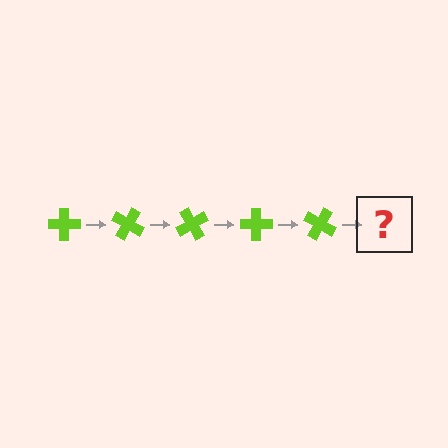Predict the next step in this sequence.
The next step is a lime cross rotated 150 degrees.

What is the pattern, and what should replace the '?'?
The pattern is that the cross rotates 30 degrees each step. The '?' should be a lime cross rotated 150 degrees.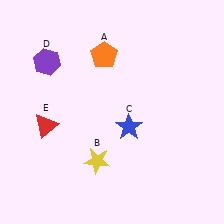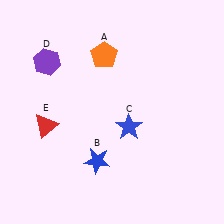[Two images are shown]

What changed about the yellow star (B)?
In Image 1, B is yellow. In Image 2, it changed to blue.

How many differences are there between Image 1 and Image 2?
There is 1 difference between the two images.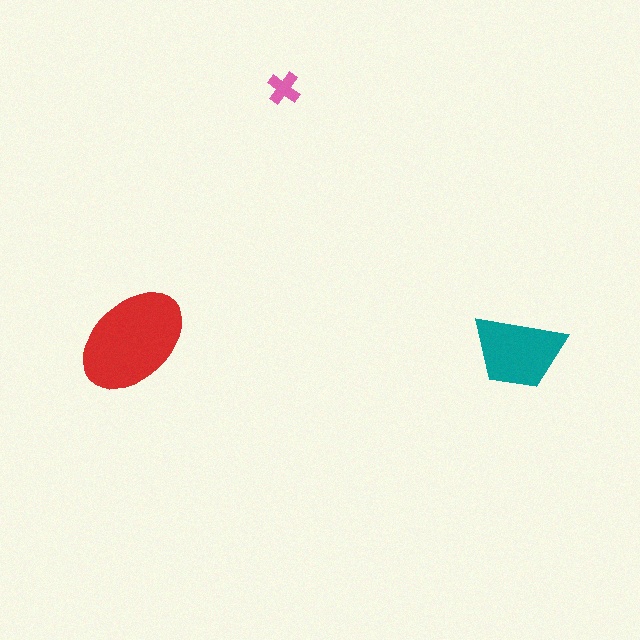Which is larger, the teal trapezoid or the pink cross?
The teal trapezoid.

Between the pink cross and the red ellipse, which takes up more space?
The red ellipse.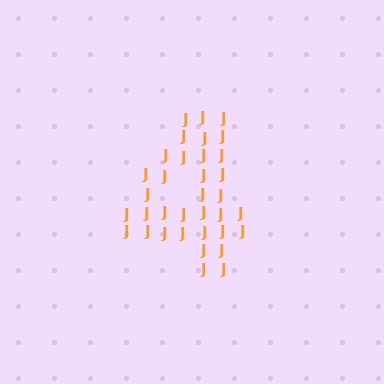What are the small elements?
The small elements are letter J's.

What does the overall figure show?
The overall figure shows the digit 4.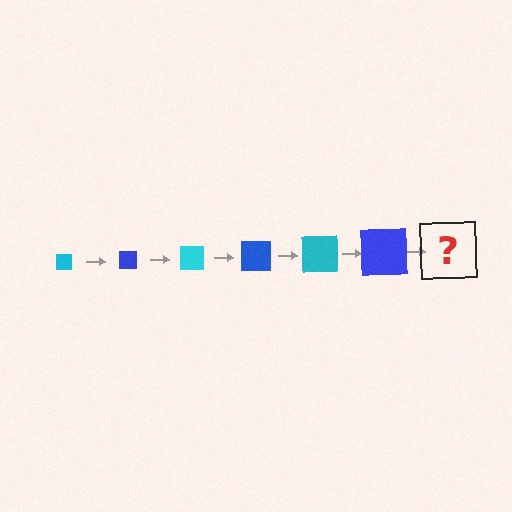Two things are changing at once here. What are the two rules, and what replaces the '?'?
The two rules are that the square grows larger each step and the color cycles through cyan and blue. The '?' should be a cyan square, larger than the previous one.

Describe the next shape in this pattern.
It should be a cyan square, larger than the previous one.